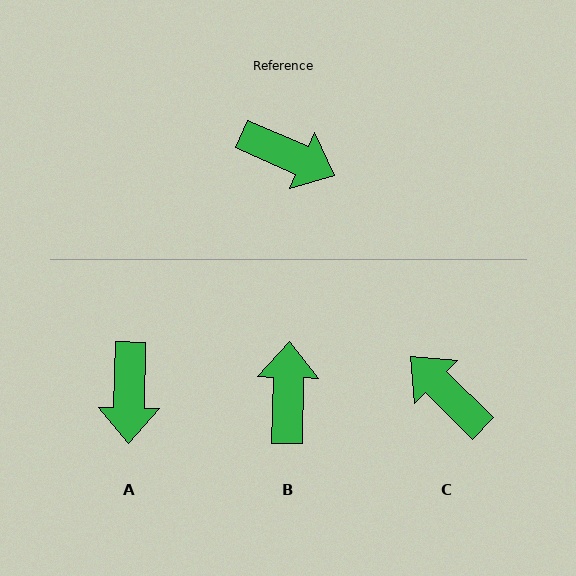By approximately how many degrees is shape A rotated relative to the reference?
Approximately 67 degrees clockwise.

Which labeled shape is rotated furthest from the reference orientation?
C, about 159 degrees away.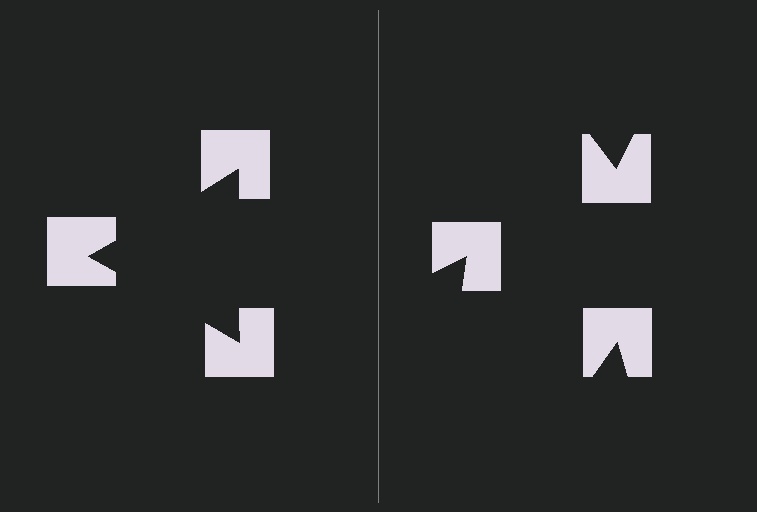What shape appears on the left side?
An illusory triangle.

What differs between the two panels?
The notched squares are positioned identically on both sides; only the wedge orientations differ. On the left they align to a triangle; on the right they are misaligned.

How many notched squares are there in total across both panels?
6 — 3 on each side.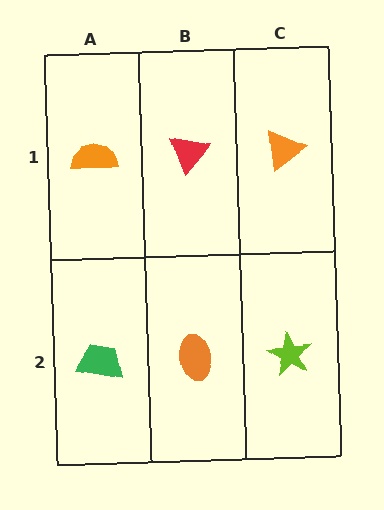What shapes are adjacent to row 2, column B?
A red triangle (row 1, column B), a green trapezoid (row 2, column A), a lime star (row 2, column C).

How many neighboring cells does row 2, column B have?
3.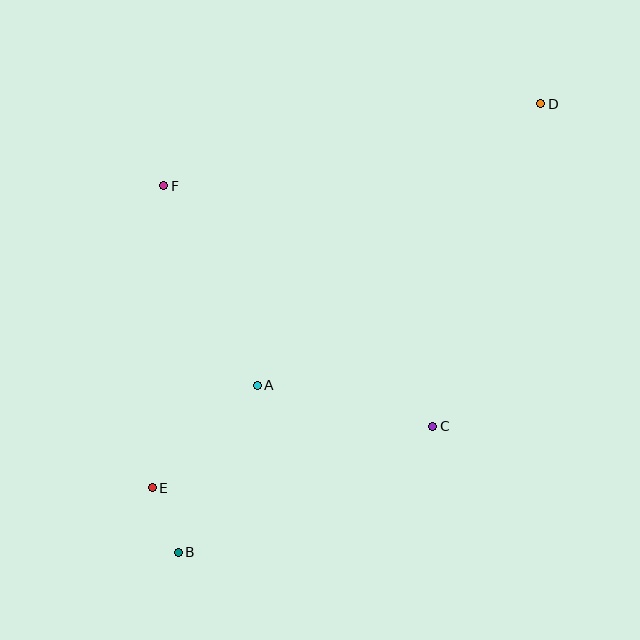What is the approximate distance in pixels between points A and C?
The distance between A and C is approximately 180 pixels.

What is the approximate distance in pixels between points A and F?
The distance between A and F is approximately 220 pixels.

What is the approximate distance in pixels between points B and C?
The distance between B and C is approximately 284 pixels.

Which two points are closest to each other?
Points B and E are closest to each other.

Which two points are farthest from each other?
Points B and D are farthest from each other.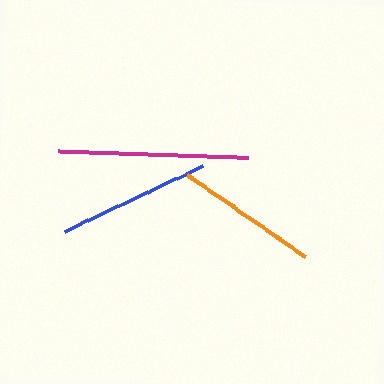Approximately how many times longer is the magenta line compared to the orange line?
The magenta line is approximately 1.3 times the length of the orange line.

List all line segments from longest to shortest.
From longest to shortest: magenta, blue, orange.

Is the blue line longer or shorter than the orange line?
The blue line is longer than the orange line.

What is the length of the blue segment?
The blue segment is approximately 153 pixels long.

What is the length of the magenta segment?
The magenta segment is approximately 189 pixels long.